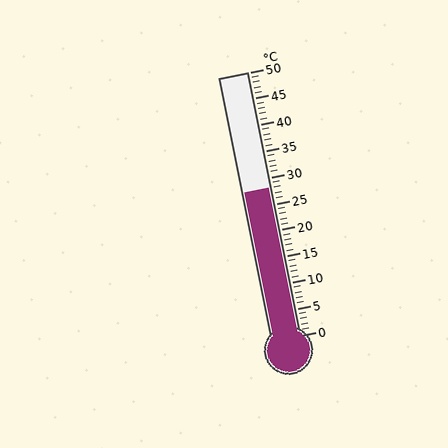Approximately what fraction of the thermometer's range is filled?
The thermometer is filled to approximately 55% of its range.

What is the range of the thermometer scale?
The thermometer scale ranges from 0°C to 50°C.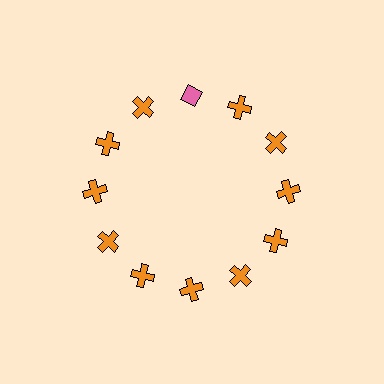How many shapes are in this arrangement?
There are 12 shapes arranged in a ring pattern.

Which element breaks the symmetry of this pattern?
The pink diamond at roughly the 12 o'clock position breaks the symmetry. All other shapes are orange crosses.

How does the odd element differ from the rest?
It differs in both color (pink instead of orange) and shape (diamond instead of cross).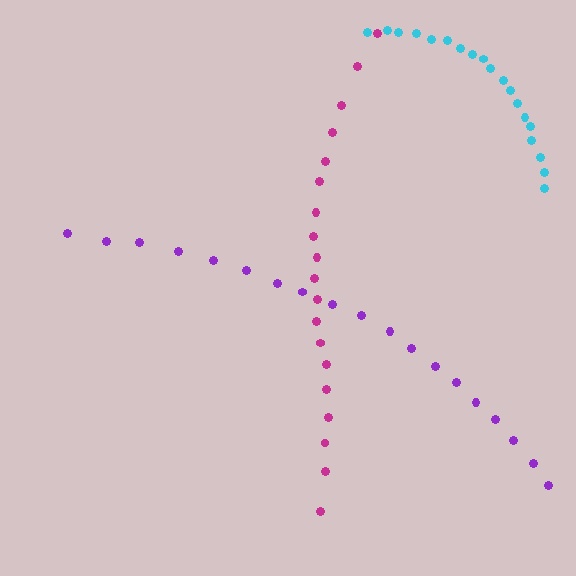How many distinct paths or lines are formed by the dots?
There are 3 distinct paths.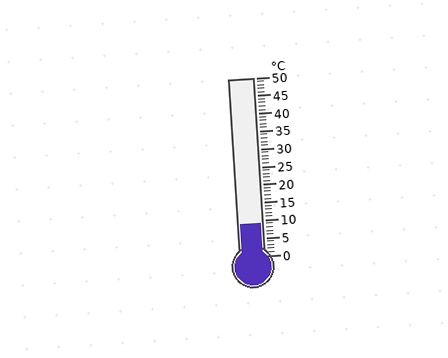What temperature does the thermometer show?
The thermometer shows approximately 9°C.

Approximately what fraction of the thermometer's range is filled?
The thermometer is filled to approximately 20% of its range.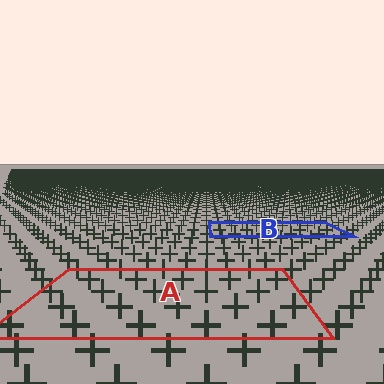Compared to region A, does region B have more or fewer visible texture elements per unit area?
Region B has more texture elements per unit area — they are packed more densely because it is farther away.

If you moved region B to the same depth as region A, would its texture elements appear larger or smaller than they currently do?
They would appear larger. At a closer depth, the same texture elements are projected at a bigger on-screen size.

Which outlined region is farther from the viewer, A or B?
Region B is farther from the viewer — the texture elements inside it appear smaller and more densely packed.